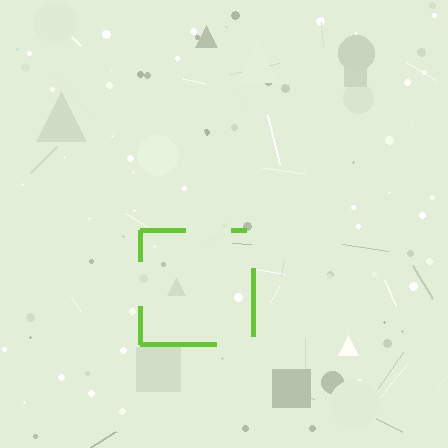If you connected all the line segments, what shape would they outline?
They would outline a square.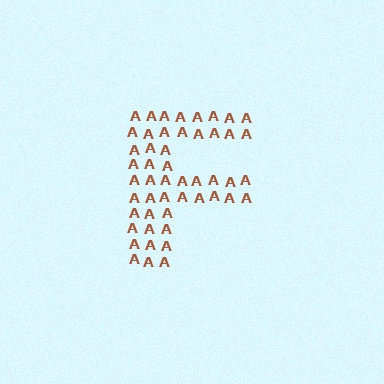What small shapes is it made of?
It is made of small letter A's.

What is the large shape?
The large shape is the letter F.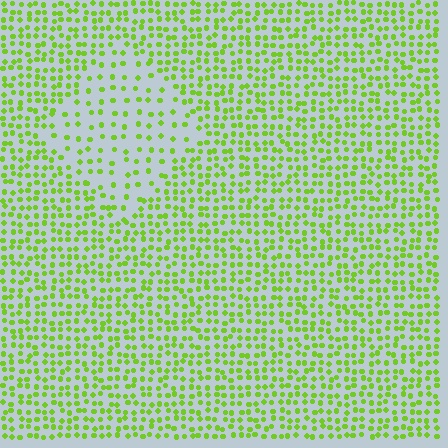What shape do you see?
I see a diamond.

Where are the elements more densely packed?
The elements are more densely packed outside the diamond boundary.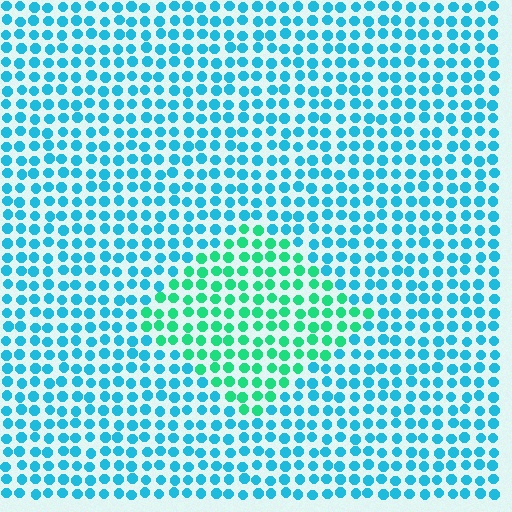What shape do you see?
I see a diamond.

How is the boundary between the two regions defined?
The boundary is defined purely by a slight shift in hue (about 41 degrees). Spacing, size, and orientation are identical on both sides.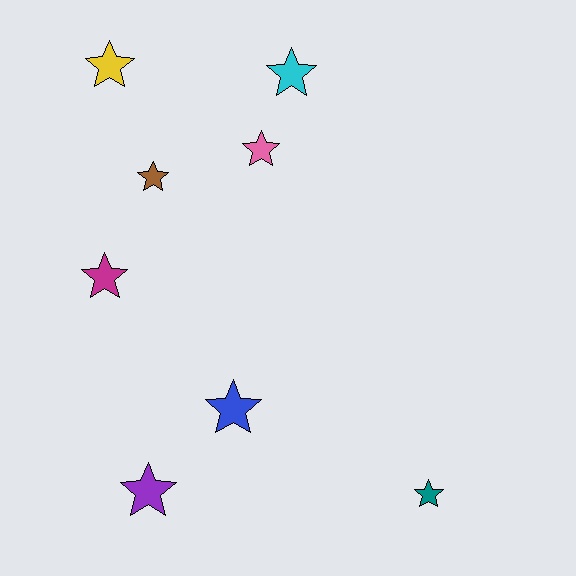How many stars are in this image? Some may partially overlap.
There are 8 stars.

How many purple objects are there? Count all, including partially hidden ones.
There is 1 purple object.